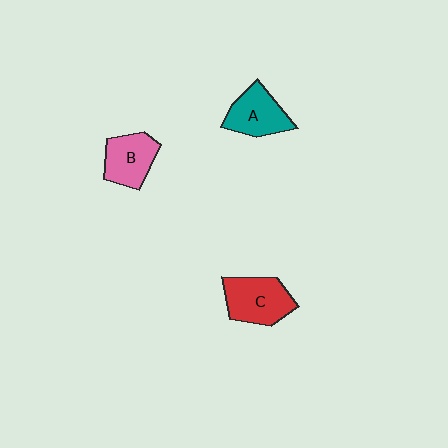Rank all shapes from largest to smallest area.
From largest to smallest: C (red), A (teal), B (pink).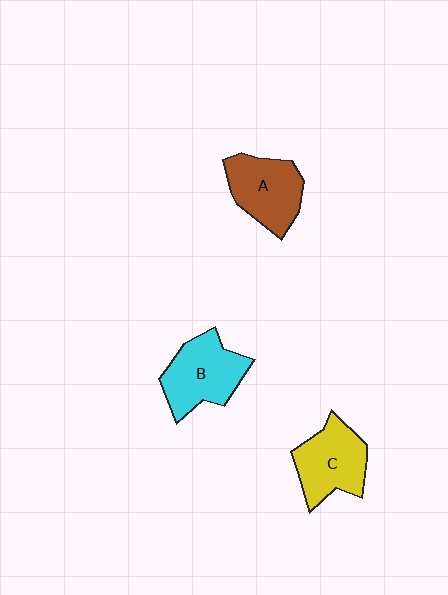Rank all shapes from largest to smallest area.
From largest to smallest: B (cyan), C (yellow), A (brown).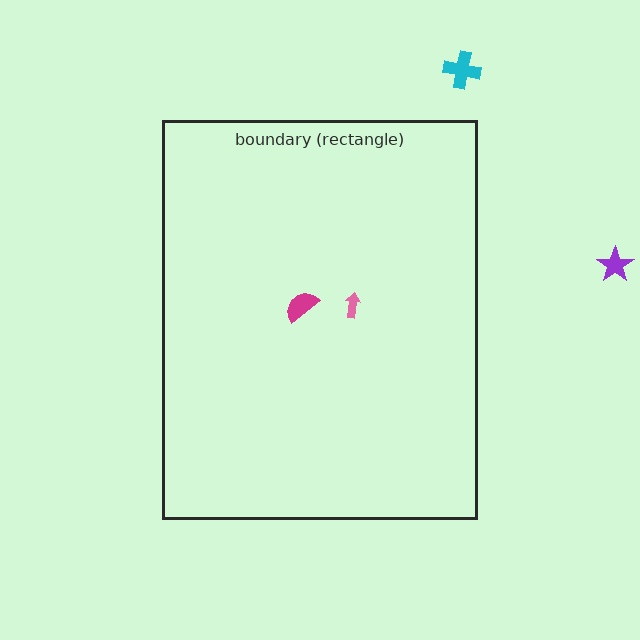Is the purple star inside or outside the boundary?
Outside.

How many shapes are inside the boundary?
2 inside, 2 outside.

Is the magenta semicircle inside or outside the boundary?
Inside.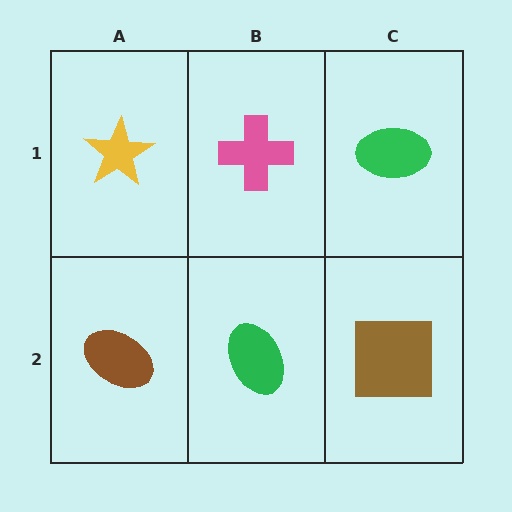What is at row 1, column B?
A pink cross.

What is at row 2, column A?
A brown ellipse.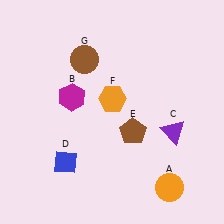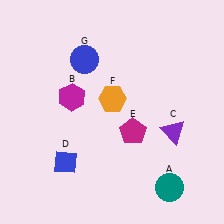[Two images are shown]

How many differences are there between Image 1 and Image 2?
There are 3 differences between the two images.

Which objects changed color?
A changed from orange to teal. E changed from brown to magenta. G changed from brown to blue.